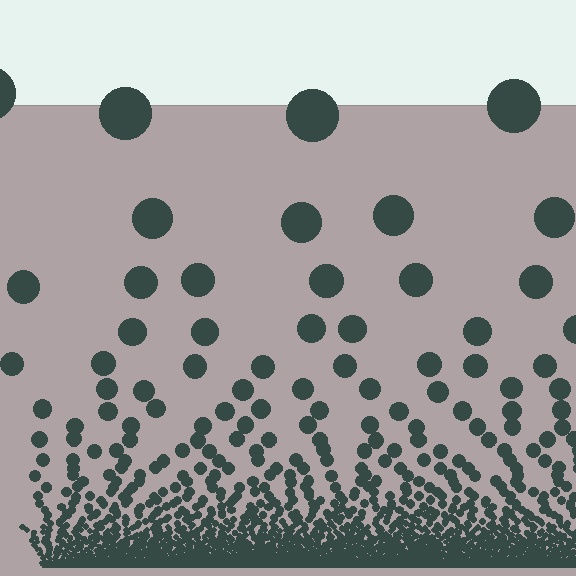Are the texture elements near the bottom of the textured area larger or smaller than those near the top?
Smaller. The gradient is inverted — elements near the bottom are smaller and denser.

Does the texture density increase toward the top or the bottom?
Density increases toward the bottom.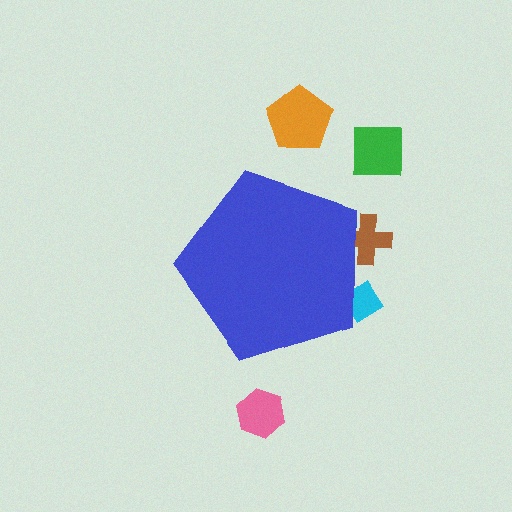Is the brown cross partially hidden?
Yes, the brown cross is partially hidden behind the blue pentagon.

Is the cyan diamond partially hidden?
Yes, the cyan diamond is partially hidden behind the blue pentagon.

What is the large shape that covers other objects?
A blue pentagon.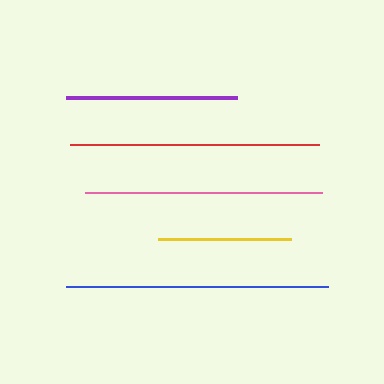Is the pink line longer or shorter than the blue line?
The blue line is longer than the pink line.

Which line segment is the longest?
The blue line is the longest at approximately 262 pixels.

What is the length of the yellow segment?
The yellow segment is approximately 133 pixels long.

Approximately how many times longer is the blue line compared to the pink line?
The blue line is approximately 1.1 times the length of the pink line.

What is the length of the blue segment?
The blue segment is approximately 262 pixels long.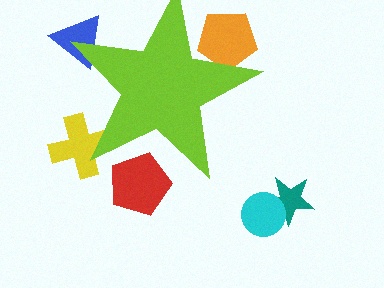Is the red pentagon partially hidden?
Yes, the red pentagon is partially hidden behind the lime star.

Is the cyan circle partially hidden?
No, the cyan circle is fully visible.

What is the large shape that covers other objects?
A lime star.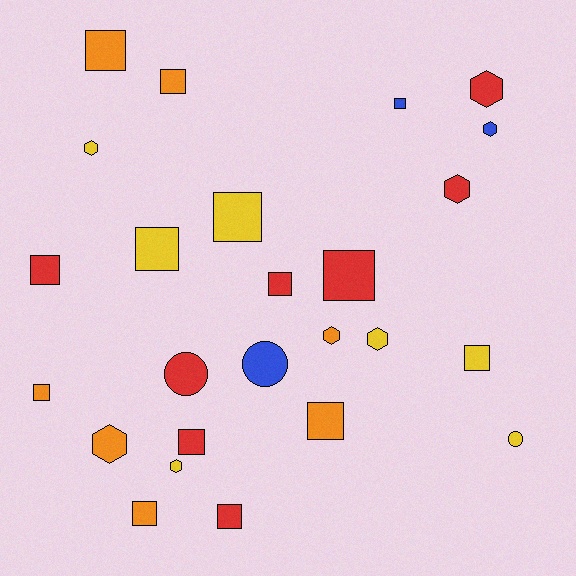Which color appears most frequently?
Red, with 8 objects.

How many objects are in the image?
There are 25 objects.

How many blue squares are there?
There is 1 blue square.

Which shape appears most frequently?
Square, with 14 objects.